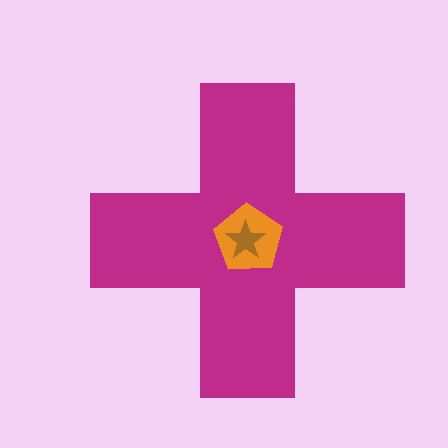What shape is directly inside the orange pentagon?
The brown star.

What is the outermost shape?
The magenta cross.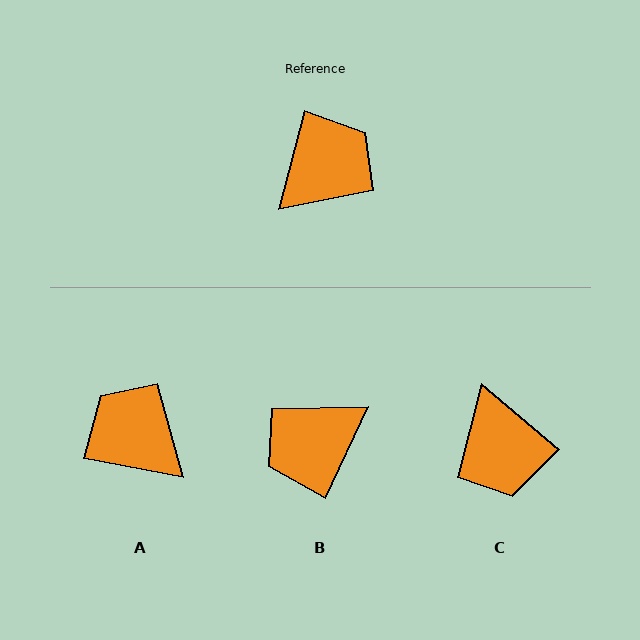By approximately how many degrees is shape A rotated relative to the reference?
Approximately 94 degrees counter-clockwise.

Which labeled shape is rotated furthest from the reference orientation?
B, about 170 degrees away.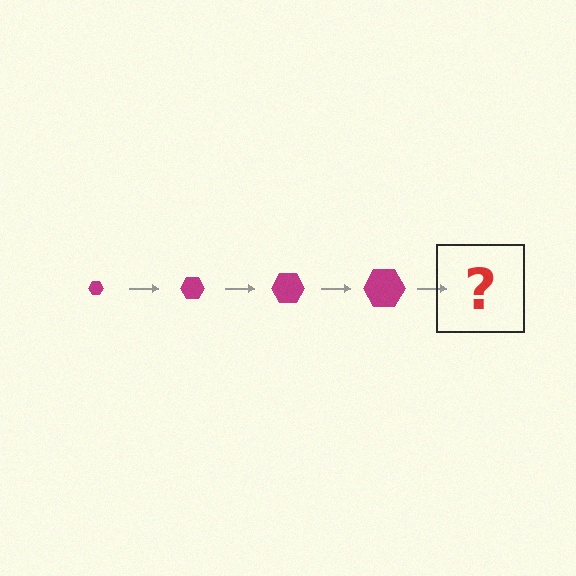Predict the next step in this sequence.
The next step is a magenta hexagon, larger than the previous one.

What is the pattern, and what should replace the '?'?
The pattern is that the hexagon gets progressively larger each step. The '?' should be a magenta hexagon, larger than the previous one.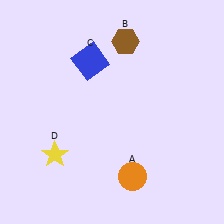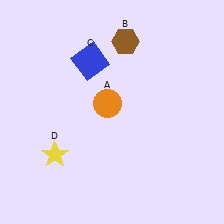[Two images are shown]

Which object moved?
The orange circle (A) moved up.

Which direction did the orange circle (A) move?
The orange circle (A) moved up.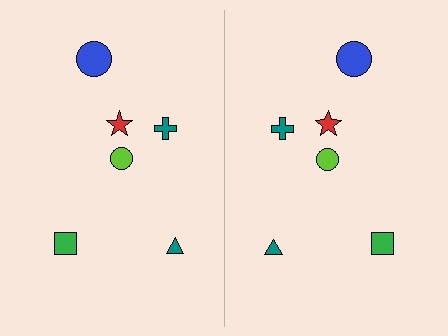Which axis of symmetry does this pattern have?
The pattern has a vertical axis of symmetry running through the center of the image.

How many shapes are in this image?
There are 12 shapes in this image.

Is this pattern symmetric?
Yes, this pattern has bilateral (reflection) symmetry.